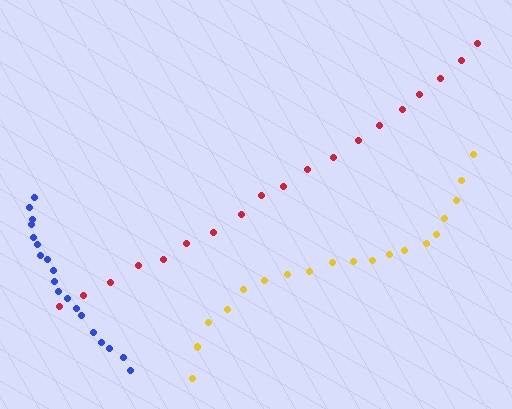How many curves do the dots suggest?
There are 3 distinct paths.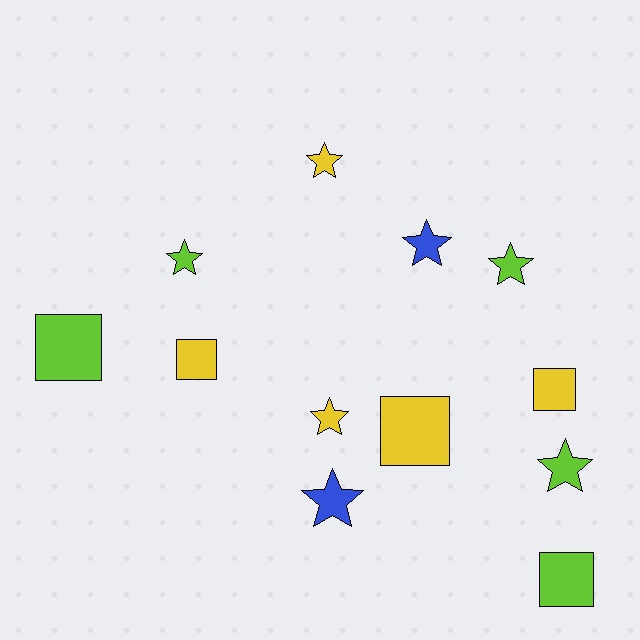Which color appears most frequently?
Yellow, with 5 objects.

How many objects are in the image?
There are 12 objects.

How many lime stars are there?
There are 3 lime stars.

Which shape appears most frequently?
Star, with 7 objects.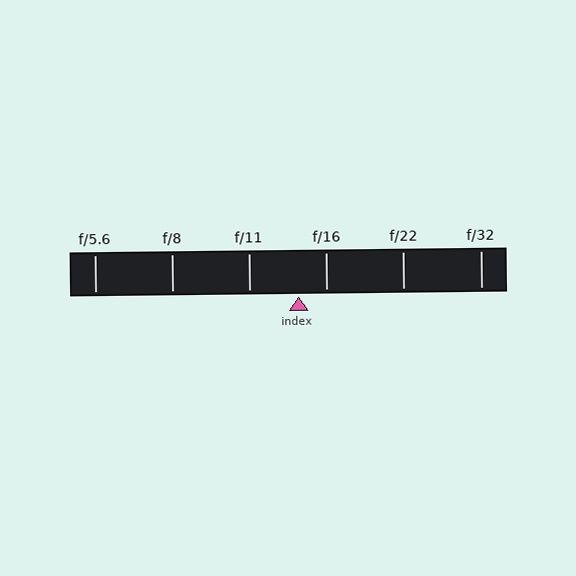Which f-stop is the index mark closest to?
The index mark is closest to f/16.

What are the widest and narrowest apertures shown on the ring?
The widest aperture shown is f/5.6 and the narrowest is f/32.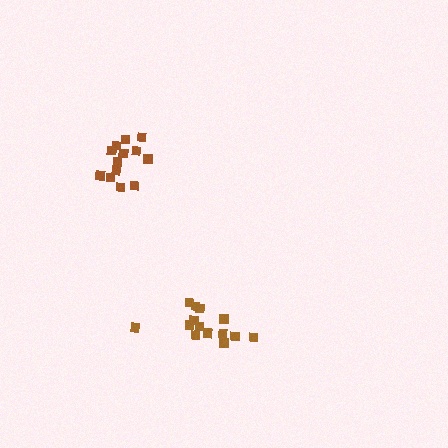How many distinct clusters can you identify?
There are 2 distinct clusters.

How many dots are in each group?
Group 1: 14 dots, Group 2: 13 dots (27 total).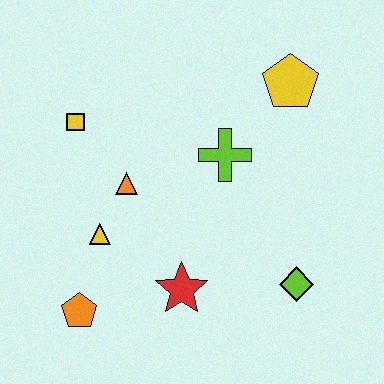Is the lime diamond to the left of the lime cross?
No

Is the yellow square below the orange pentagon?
No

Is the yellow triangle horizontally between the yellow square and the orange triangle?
Yes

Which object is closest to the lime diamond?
The red star is closest to the lime diamond.